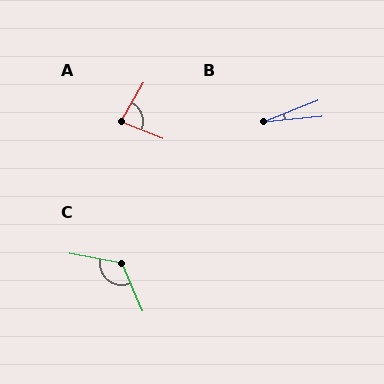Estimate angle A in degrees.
Approximately 81 degrees.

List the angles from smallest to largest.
B (17°), A (81°), C (123°).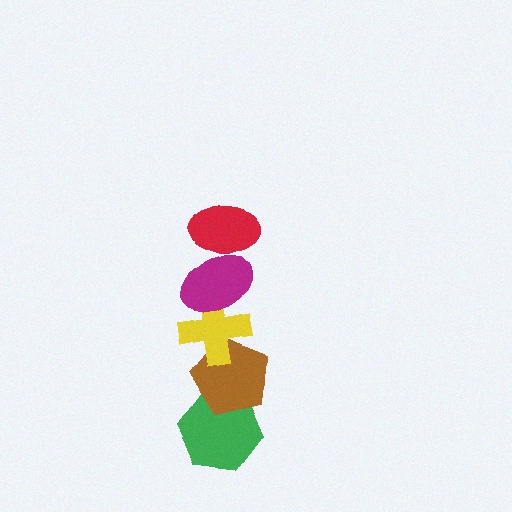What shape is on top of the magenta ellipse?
The red ellipse is on top of the magenta ellipse.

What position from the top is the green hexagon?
The green hexagon is 5th from the top.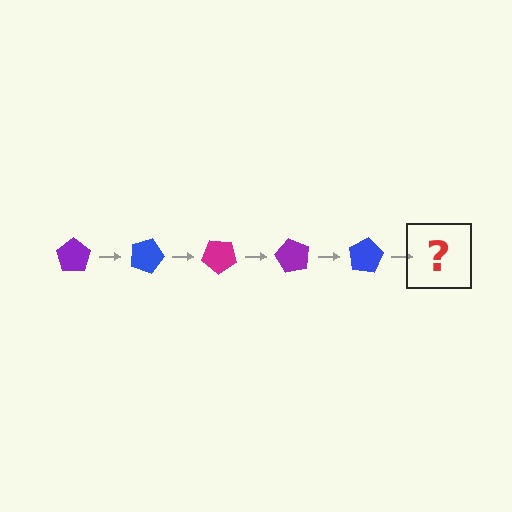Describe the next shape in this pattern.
It should be a magenta pentagon, rotated 100 degrees from the start.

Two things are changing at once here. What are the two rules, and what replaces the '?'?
The two rules are that it rotates 20 degrees each step and the color cycles through purple, blue, and magenta. The '?' should be a magenta pentagon, rotated 100 degrees from the start.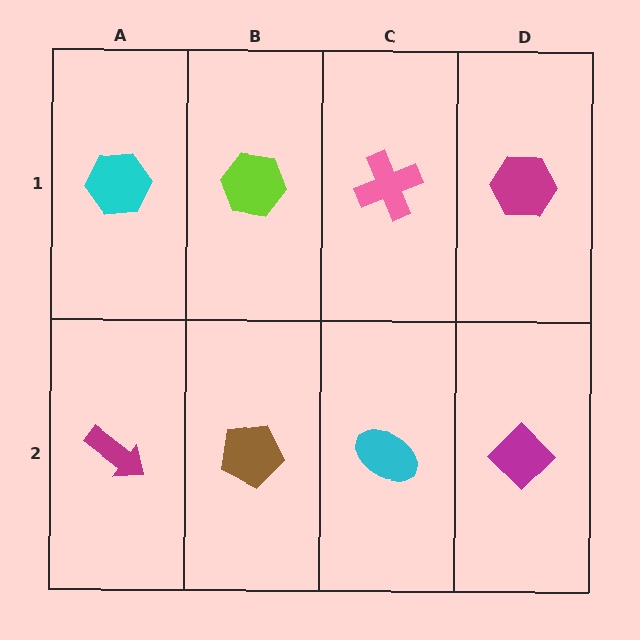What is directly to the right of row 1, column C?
A magenta hexagon.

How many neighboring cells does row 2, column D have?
2.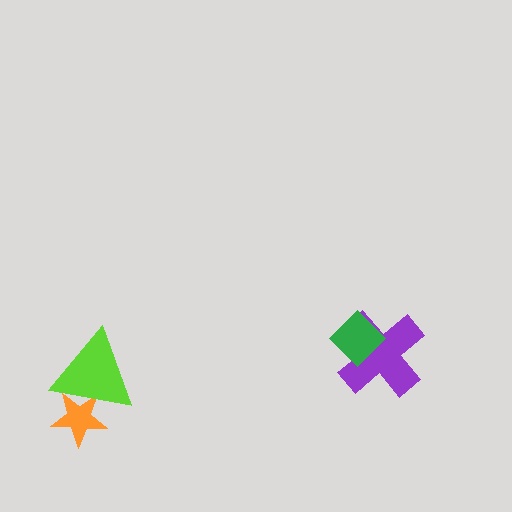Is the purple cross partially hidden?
Yes, it is partially covered by another shape.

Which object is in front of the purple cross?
The green diamond is in front of the purple cross.